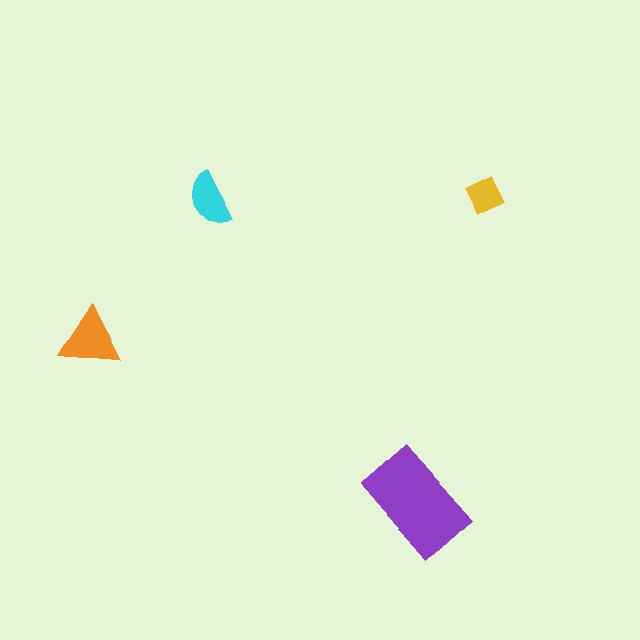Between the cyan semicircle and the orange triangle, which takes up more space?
The orange triangle.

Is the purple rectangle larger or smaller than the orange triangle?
Larger.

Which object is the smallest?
The yellow diamond.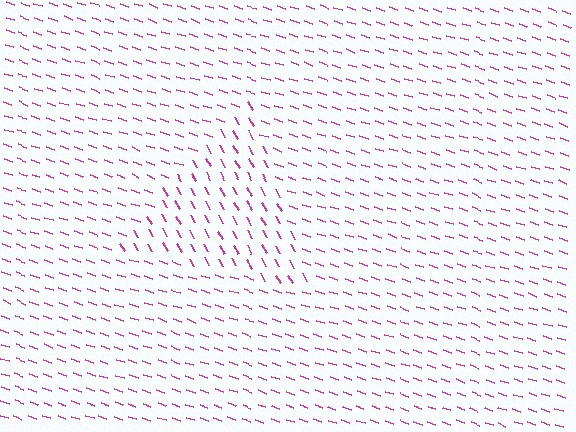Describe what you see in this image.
The image is filled with small magenta line segments. A triangle region in the image has lines oriented differently from the surrounding lines, creating a visible texture boundary.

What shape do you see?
I see a triangle.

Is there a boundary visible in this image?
Yes, there is a texture boundary formed by a change in line orientation.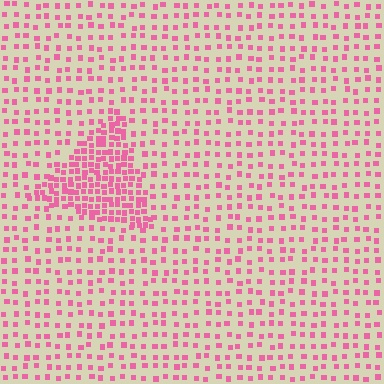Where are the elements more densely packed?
The elements are more densely packed inside the triangle boundary.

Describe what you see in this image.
The image contains small pink elements arranged at two different densities. A triangle-shaped region is visible where the elements are more densely packed than the surrounding area.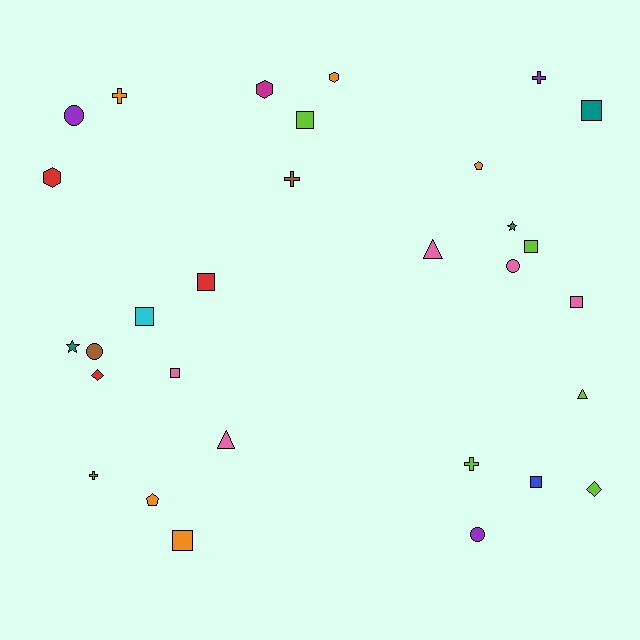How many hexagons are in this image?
There are 3 hexagons.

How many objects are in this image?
There are 30 objects.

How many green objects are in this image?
There is 1 green object.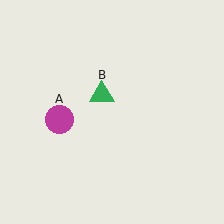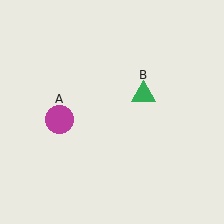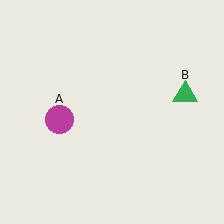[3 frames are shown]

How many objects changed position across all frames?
1 object changed position: green triangle (object B).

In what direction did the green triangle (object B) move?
The green triangle (object B) moved right.